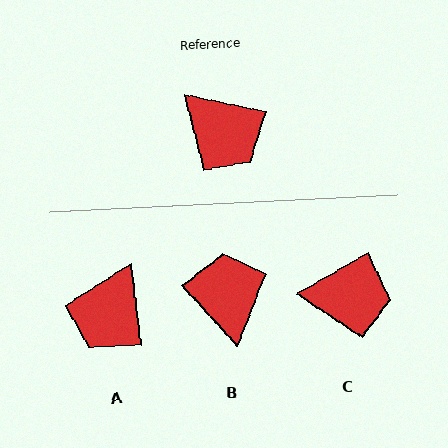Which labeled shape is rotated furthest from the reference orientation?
B, about 145 degrees away.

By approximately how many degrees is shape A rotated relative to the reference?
Approximately 71 degrees clockwise.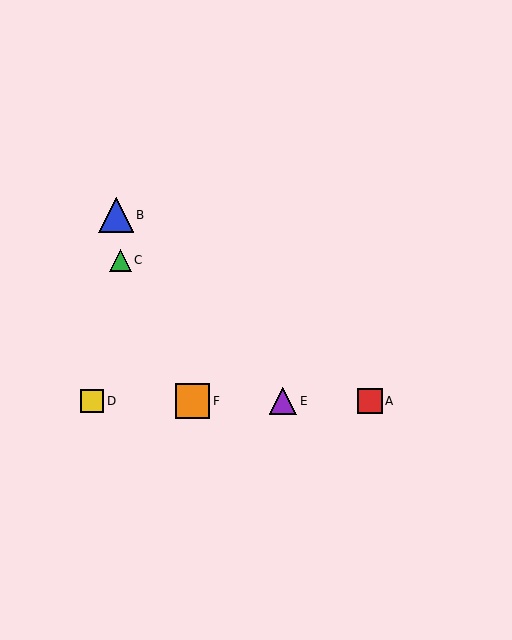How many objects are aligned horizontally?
4 objects (A, D, E, F) are aligned horizontally.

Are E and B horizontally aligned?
No, E is at y≈401 and B is at y≈215.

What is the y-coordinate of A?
Object A is at y≈401.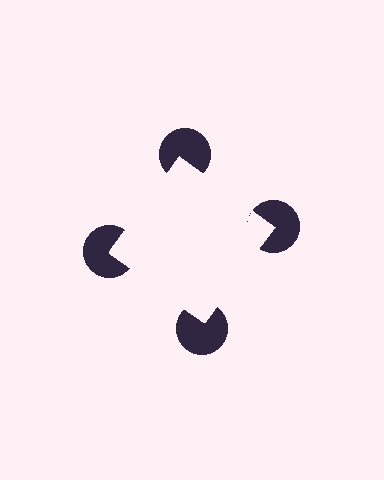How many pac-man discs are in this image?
There are 4 — one at each vertex of the illusory square.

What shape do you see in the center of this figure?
An illusory square — its edges are inferred from the aligned wedge cuts in the pac-man discs, not physically drawn.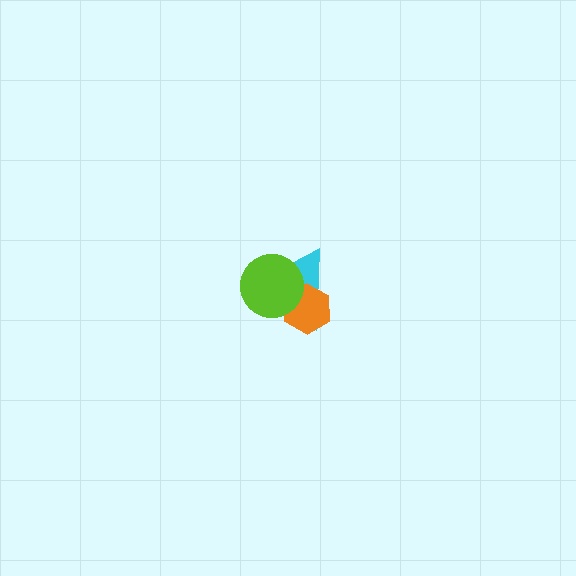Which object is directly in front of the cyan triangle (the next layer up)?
The orange hexagon is directly in front of the cyan triangle.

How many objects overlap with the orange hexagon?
2 objects overlap with the orange hexagon.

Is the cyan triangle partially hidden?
Yes, it is partially covered by another shape.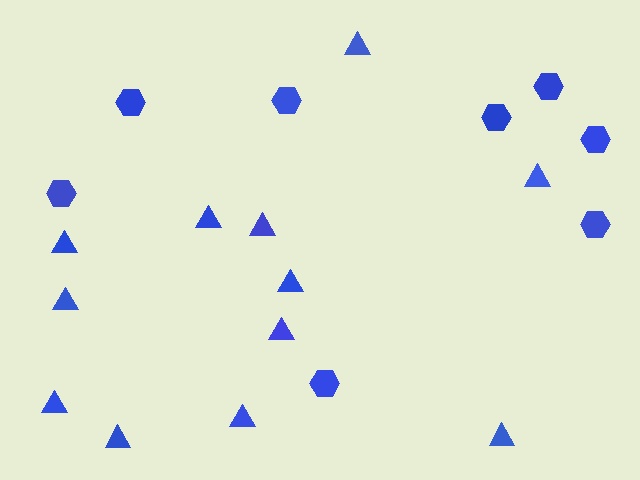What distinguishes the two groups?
There are 2 groups: one group of hexagons (8) and one group of triangles (12).